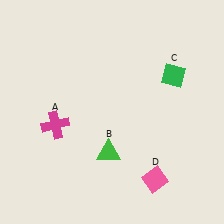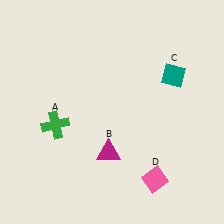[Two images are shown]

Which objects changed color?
A changed from magenta to green. B changed from green to magenta. C changed from green to teal.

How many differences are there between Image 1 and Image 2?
There are 3 differences between the two images.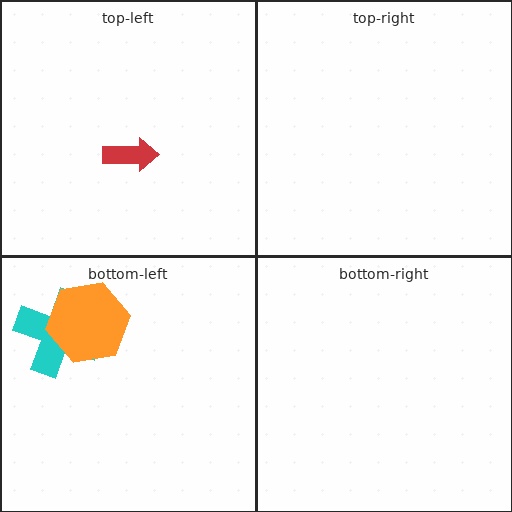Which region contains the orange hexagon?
The bottom-left region.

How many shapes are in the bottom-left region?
2.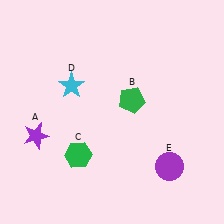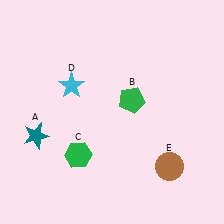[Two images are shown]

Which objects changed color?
A changed from purple to teal. E changed from purple to brown.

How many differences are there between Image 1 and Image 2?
There are 2 differences between the two images.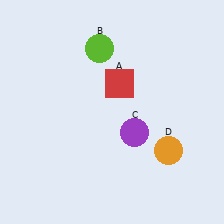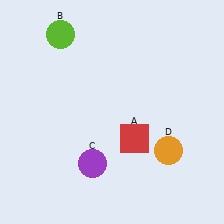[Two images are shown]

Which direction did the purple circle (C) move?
The purple circle (C) moved left.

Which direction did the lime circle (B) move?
The lime circle (B) moved left.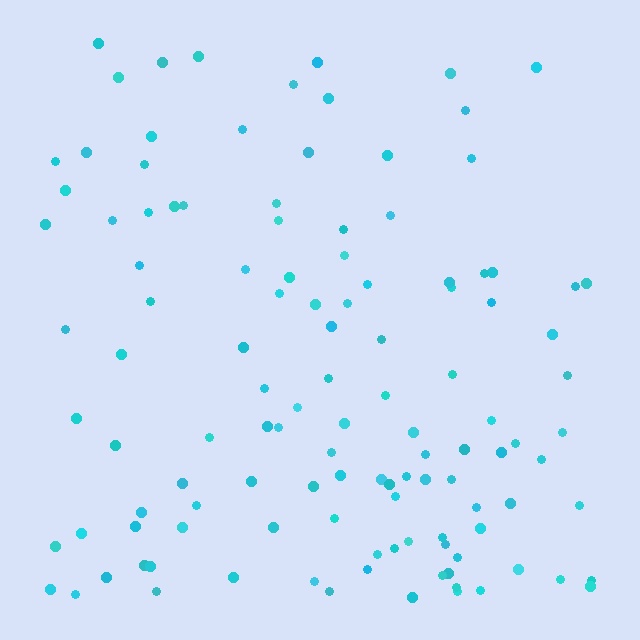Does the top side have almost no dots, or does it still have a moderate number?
Still a moderate number, just noticeably fewer than the bottom.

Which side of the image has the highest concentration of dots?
The bottom.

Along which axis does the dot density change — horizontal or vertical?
Vertical.